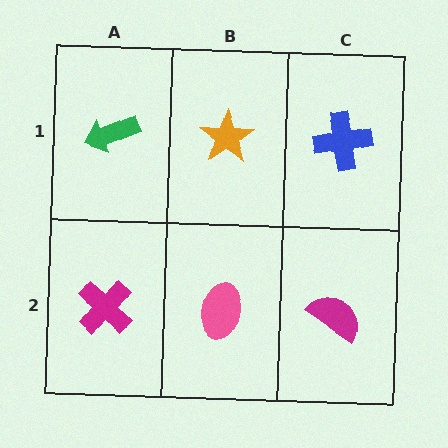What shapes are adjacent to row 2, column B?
An orange star (row 1, column B), a magenta cross (row 2, column A), a magenta semicircle (row 2, column C).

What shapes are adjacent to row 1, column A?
A magenta cross (row 2, column A), an orange star (row 1, column B).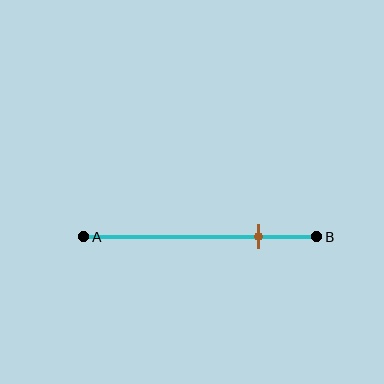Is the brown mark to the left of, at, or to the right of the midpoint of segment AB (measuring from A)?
The brown mark is to the right of the midpoint of segment AB.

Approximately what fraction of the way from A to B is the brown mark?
The brown mark is approximately 75% of the way from A to B.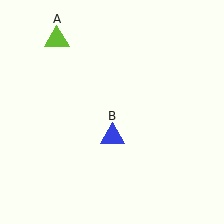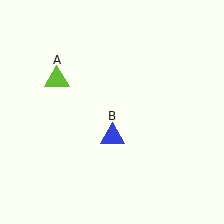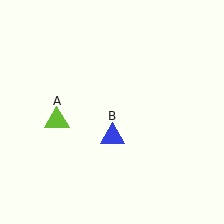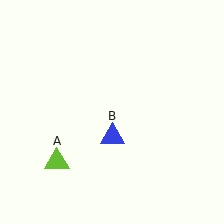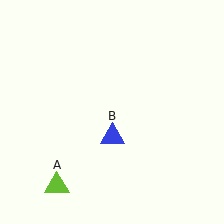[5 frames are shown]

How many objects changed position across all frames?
1 object changed position: lime triangle (object A).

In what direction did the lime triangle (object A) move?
The lime triangle (object A) moved down.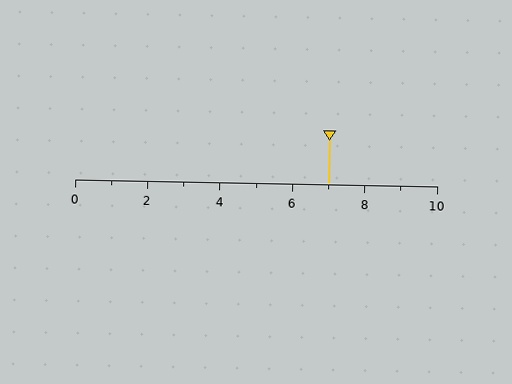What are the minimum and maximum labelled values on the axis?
The axis runs from 0 to 10.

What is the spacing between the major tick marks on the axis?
The major ticks are spaced 2 apart.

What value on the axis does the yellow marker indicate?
The marker indicates approximately 7.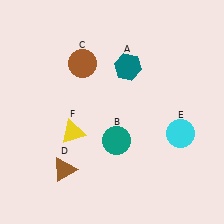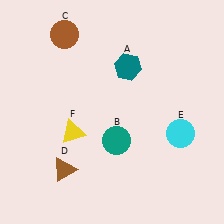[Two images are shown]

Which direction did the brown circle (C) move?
The brown circle (C) moved up.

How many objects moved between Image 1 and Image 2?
1 object moved between the two images.